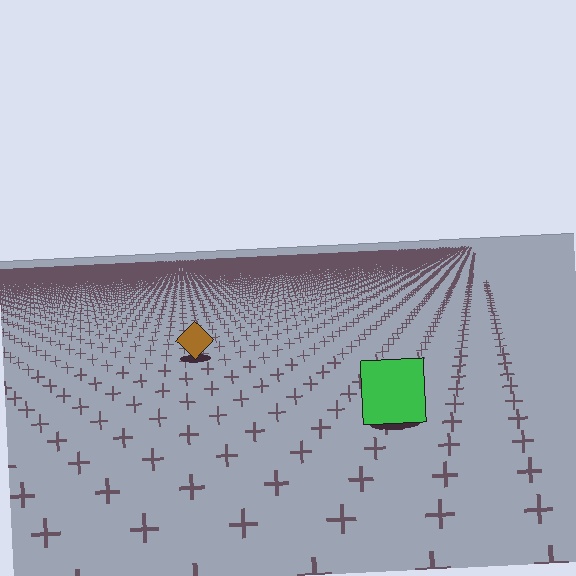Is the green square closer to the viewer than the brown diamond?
Yes. The green square is closer — you can tell from the texture gradient: the ground texture is coarser near it.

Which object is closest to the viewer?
The green square is closest. The texture marks near it are larger and more spread out.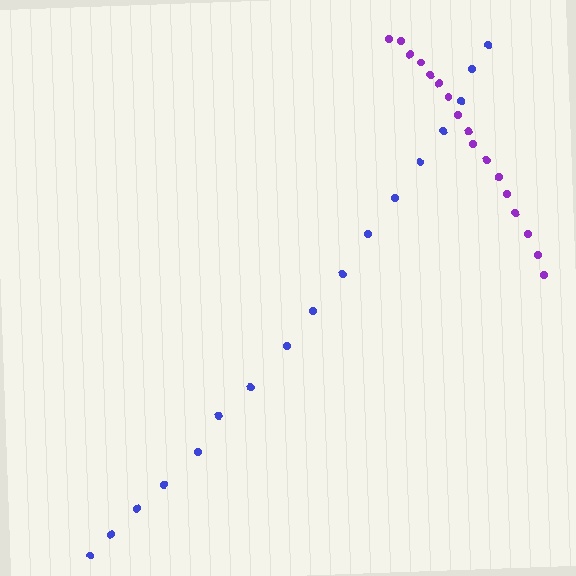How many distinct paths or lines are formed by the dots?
There are 2 distinct paths.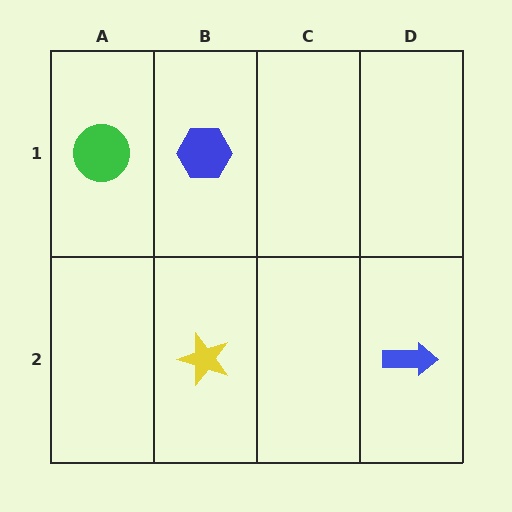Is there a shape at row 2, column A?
No, that cell is empty.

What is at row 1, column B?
A blue hexagon.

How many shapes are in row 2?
2 shapes.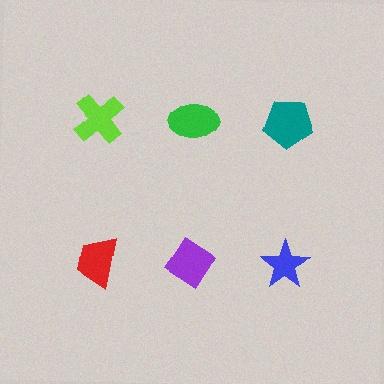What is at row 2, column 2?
A purple diamond.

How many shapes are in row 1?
3 shapes.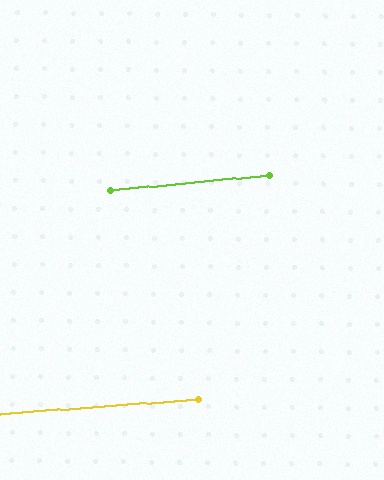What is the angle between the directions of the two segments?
Approximately 1 degree.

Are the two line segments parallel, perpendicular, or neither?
Parallel — their directions differ by only 1.1°.